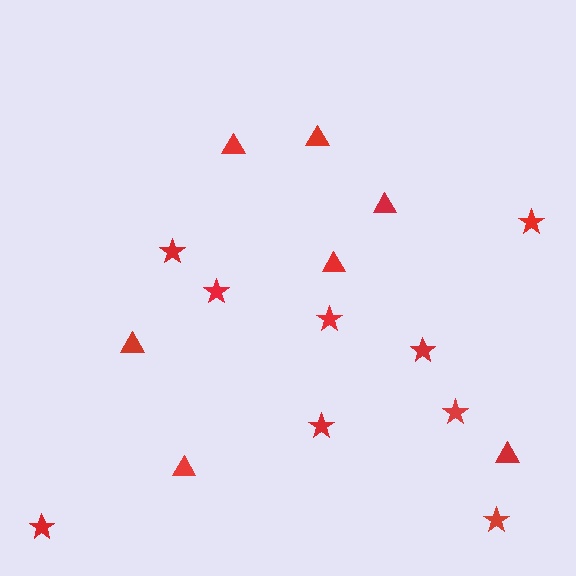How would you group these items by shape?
There are 2 groups: one group of triangles (7) and one group of stars (9).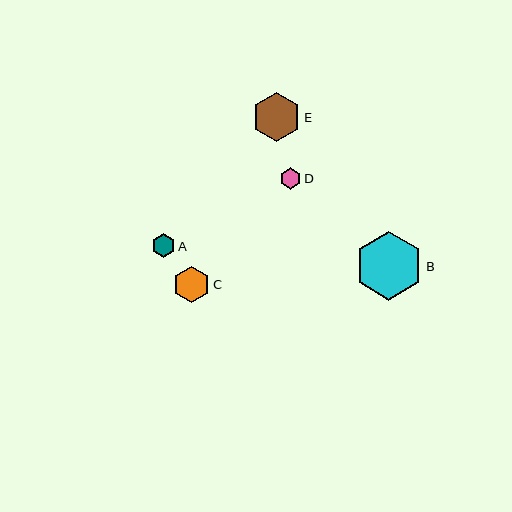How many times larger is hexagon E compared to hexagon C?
Hexagon E is approximately 1.3 times the size of hexagon C.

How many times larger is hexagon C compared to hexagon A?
Hexagon C is approximately 1.5 times the size of hexagon A.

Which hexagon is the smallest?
Hexagon D is the smallest with a size of approximately 21 pixels.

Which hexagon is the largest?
Hexagon B is the largest with a size of approximately 68 pixels.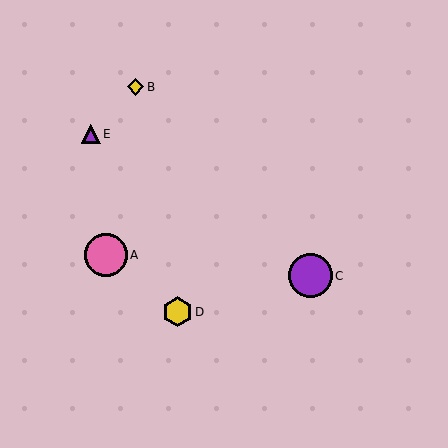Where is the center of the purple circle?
The center of the purple circle is at (310, 276).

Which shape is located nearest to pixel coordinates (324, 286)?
The purple circle (labeled C) at (310, 276) is nearest to that location.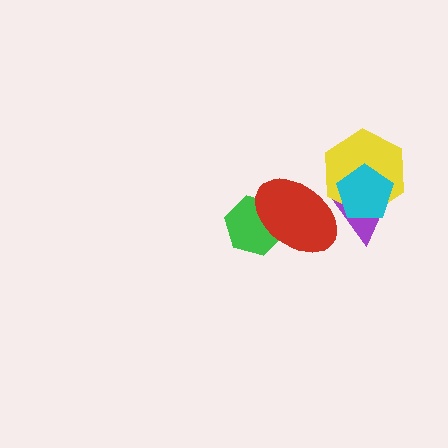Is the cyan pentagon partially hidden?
No, no other shape covers it.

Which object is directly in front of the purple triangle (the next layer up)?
The yellow hexagon is directly in front of the purple triangle.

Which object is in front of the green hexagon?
The red ellipse is in front of the green hexagon.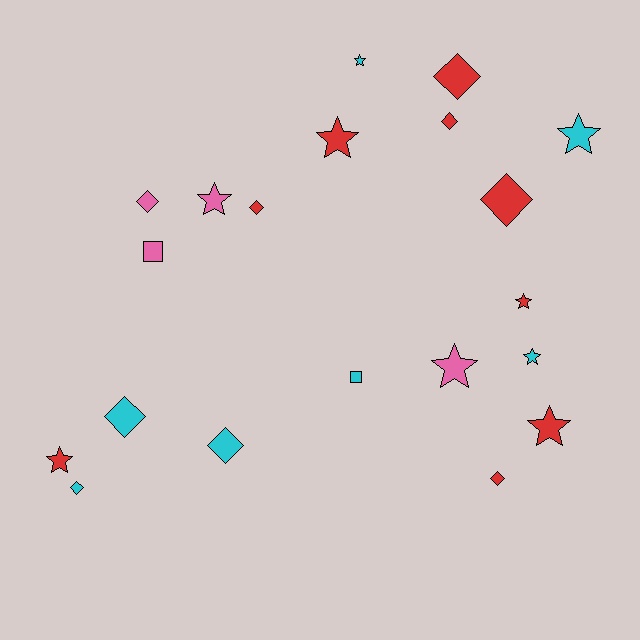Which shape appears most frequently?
Star, with 9 objects.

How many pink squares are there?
There is 1 pink square.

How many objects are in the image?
There are 20 objects.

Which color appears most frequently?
Red, with 9 objects.